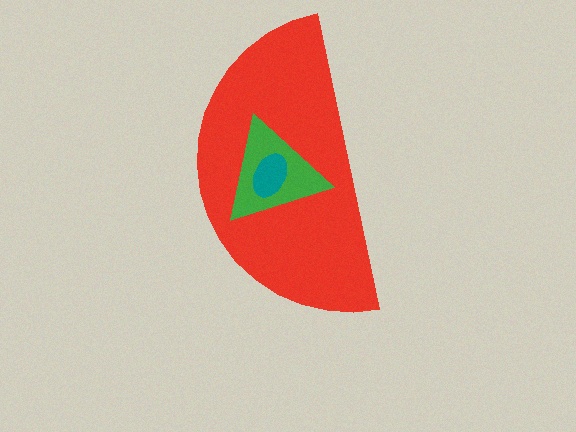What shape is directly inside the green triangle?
The teal ellipse.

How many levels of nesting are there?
3.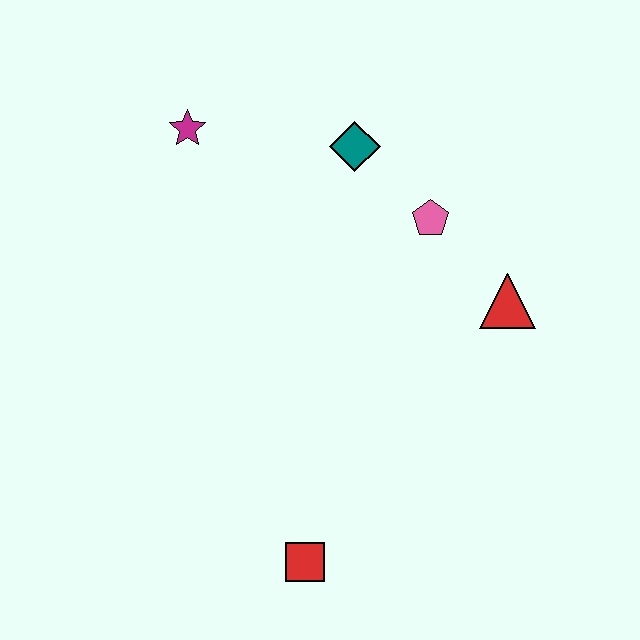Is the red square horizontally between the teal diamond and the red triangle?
No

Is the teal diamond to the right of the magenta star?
Yes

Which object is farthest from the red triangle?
The magenta star is farthest from the red triangle.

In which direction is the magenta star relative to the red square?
The magenta star is above the red square.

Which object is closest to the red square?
The red triangle is closest to the red square.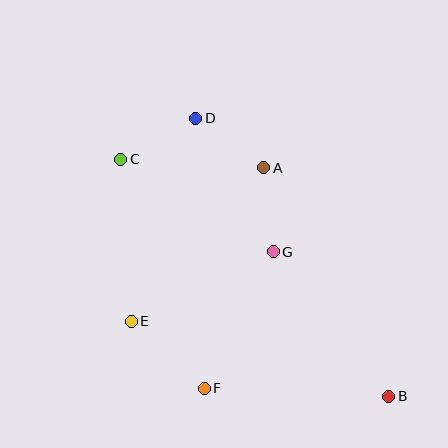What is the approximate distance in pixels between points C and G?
The distance between C and G is approximately 178 pixels.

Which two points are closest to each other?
Points A and G are closest to each other.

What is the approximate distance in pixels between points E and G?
The distance between E and G is approximately 158 pixels.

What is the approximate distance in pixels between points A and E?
The distance between A and E is approximately 203 pixels.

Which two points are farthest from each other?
Points B and C are farthest from each other.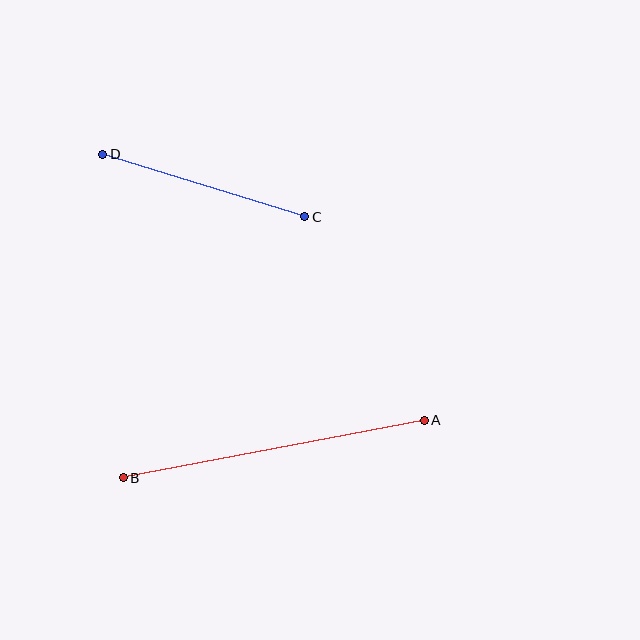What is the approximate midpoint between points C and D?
The midpoint is at approximately (204, 186) pixels.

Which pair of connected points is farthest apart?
Points A and B are farthest apart.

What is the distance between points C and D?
The distance is approximately 212 pixels.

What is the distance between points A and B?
The distance is approximately 306 pixels.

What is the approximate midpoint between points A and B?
The midpoint is at approximately (274, 449) pixels.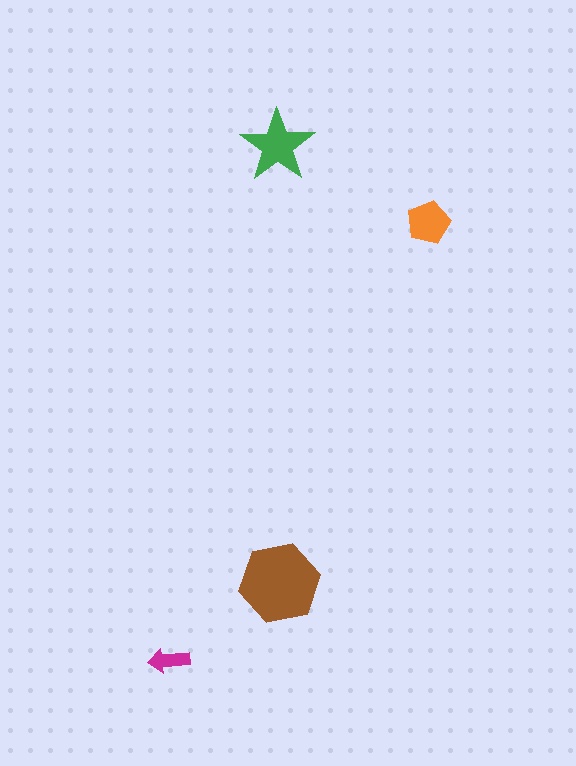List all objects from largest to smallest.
The brown hexagon, the green star, the orange pentagon, the magenta arrow.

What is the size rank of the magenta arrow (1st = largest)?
4th.